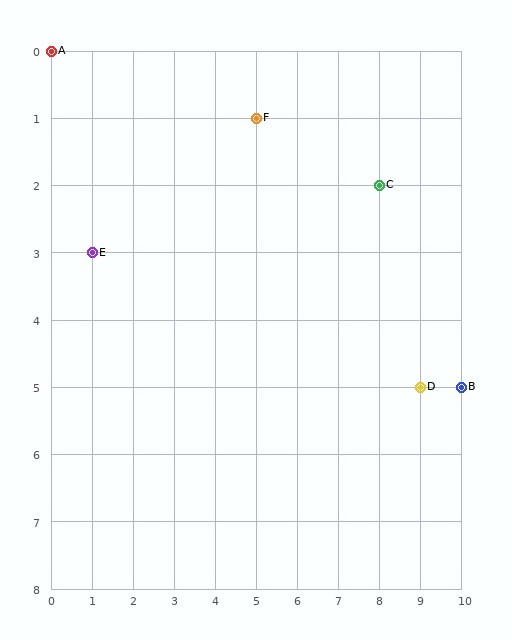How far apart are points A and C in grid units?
Points A and C are 8 columns and 2 rows apart (about 8.2 grid units diagonally).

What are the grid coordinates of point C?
Point C is at grid coordinates (8, 2).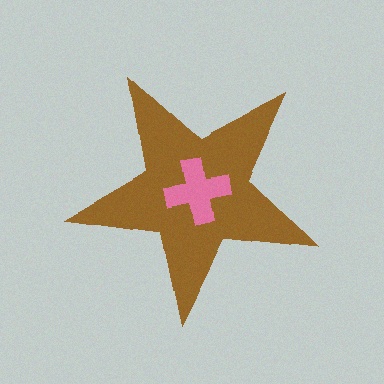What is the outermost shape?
The brown star.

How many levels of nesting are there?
2.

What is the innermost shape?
The pink cross.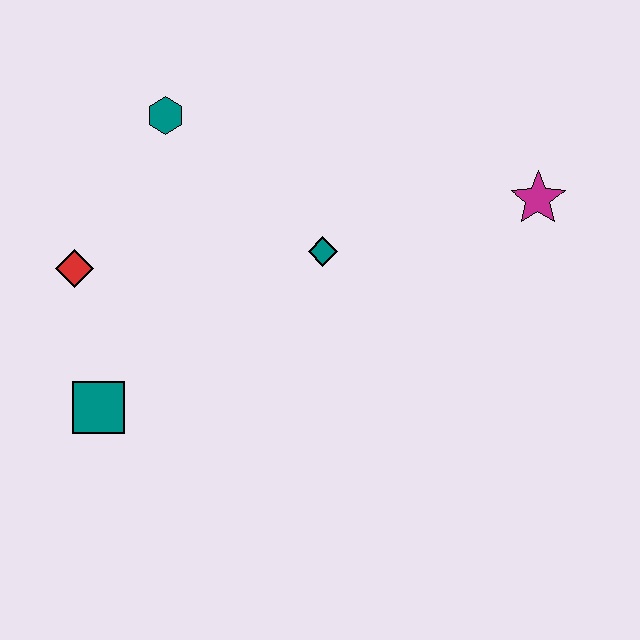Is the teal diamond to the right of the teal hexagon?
Yes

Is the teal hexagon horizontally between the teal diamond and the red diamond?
Yes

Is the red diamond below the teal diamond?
Yes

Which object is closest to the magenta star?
The teal diamond is closest to the magenta star.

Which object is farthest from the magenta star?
The teal square is farthest from the magenta star.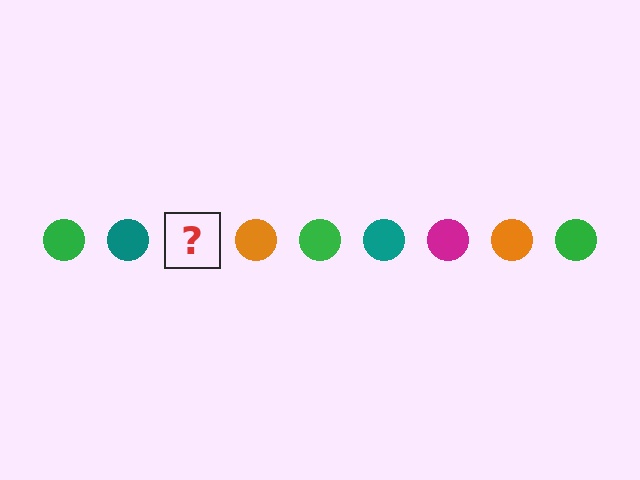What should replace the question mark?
The question mark should be replaced with a magenta circle.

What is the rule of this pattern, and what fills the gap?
The rule is that the pattern cycles through green, teal, magenta, orange circles. The gap should be filled with a magenta circle.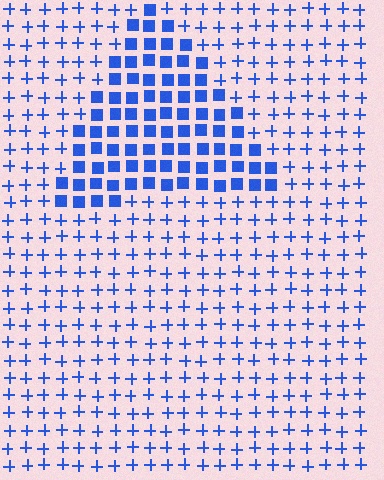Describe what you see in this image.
The image is filled with small blue elements arranged in a uniform grid. A triangle-shaped region contains squares, while the surrounding area contains plus signs. The boundary is defined purely by the change in element shape.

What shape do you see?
I see a triangle.